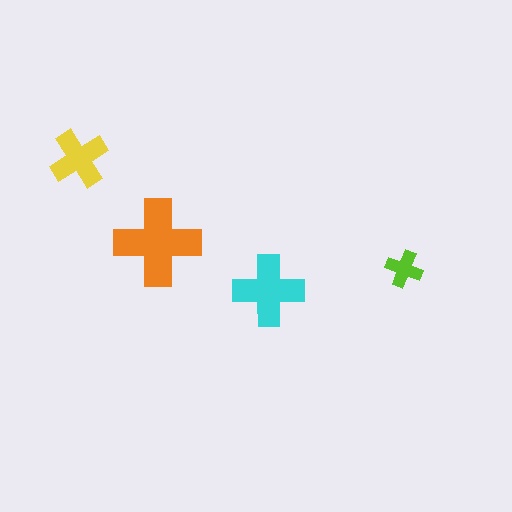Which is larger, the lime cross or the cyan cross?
The cyan one.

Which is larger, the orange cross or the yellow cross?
The orange one.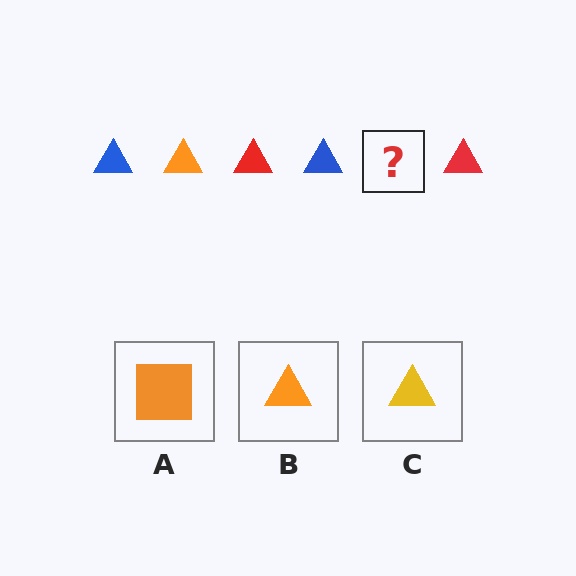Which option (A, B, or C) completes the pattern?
B.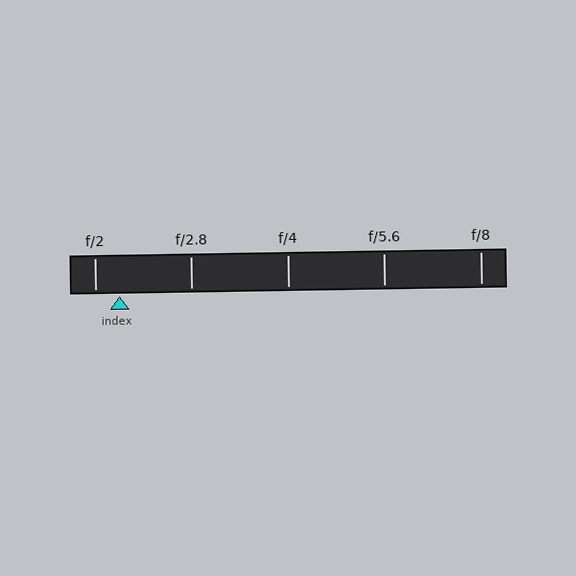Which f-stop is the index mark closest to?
The index mark is closest to f/2.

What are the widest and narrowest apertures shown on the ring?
The widest aperture shown is f/2 and the narrowest is f/8.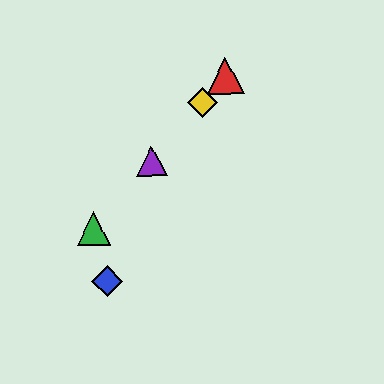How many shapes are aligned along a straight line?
4 shapes (the red triangle, the green triangle, the yellow diamond, the purple triangle) are aligned along a straight line.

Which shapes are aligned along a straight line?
The red triangle, the green triangle, the yellow diamond, the purple triangle are aligned along a straight line.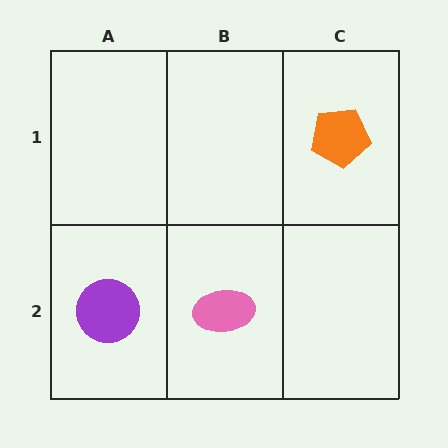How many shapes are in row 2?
2 shapes.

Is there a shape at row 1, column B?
No, that cell is empty.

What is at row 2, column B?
A pink ellipse.